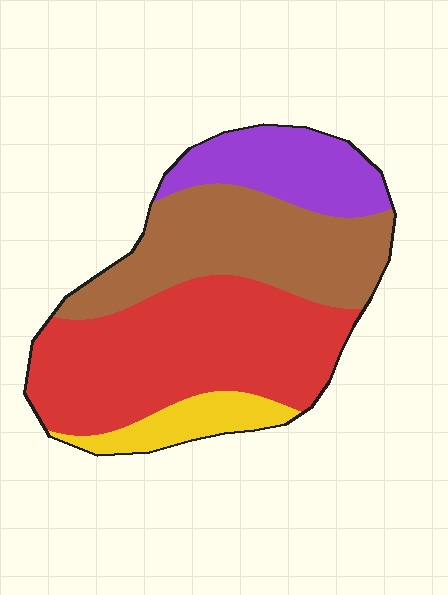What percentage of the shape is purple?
Purple takes up about one sixth (1/6) of the shape.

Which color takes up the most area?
Red, at roughly 45%.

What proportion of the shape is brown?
Brown covers about 30% of the shape.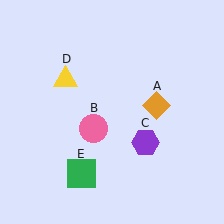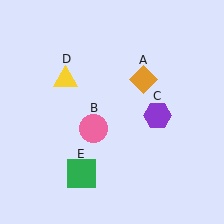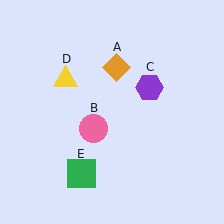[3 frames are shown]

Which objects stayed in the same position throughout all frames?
Pink circle (object B) and yellow triangle (object D) and green square (object E) remained stationary.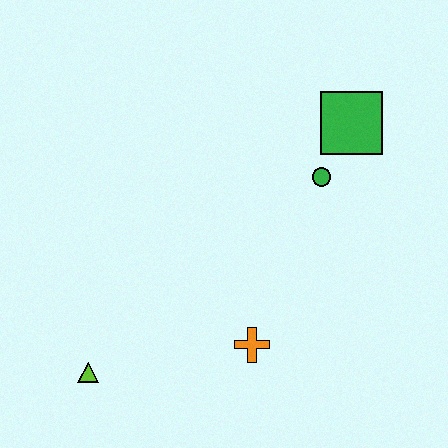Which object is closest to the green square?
The green circle is closest to the green square.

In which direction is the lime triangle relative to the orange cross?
The lime triangle is to the left of the orange cross.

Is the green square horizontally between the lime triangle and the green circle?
No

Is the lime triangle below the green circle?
Yes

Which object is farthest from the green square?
The lime triangle is farthest from the green square.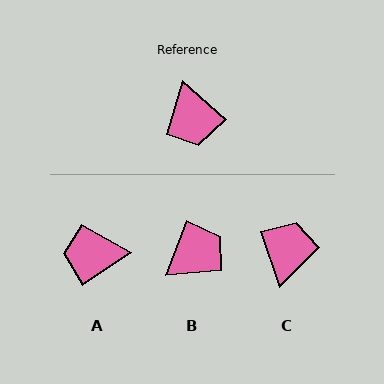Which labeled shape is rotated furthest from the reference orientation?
C, about 151 degrees away.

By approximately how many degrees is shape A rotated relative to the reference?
Approximately 103 degrees clockwise.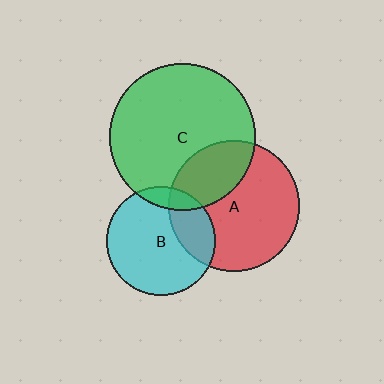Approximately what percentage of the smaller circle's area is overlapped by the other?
Approximately 25%.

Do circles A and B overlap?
Yes.